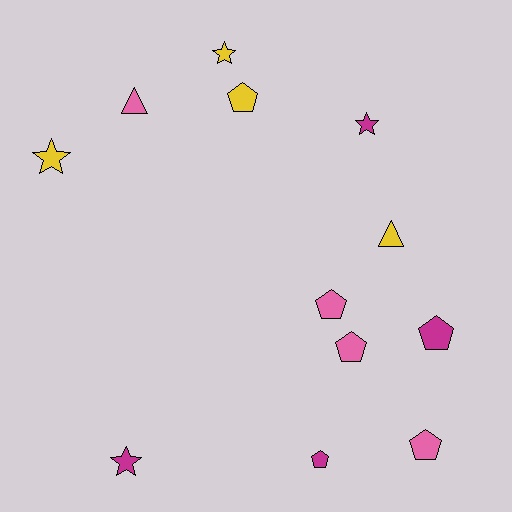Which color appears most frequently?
Magenta, with 4 objects.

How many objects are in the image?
There are 12 objects.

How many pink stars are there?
There are no pink stars.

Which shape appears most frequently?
Pentagon, with 6 objects.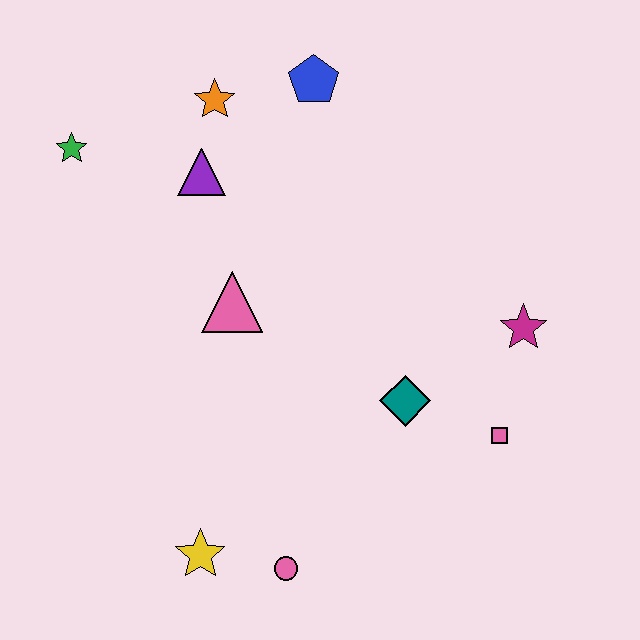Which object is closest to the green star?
The purple triangle is closest to the green star.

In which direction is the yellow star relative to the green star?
The yellow star is below the green star.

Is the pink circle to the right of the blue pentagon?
No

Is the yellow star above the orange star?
No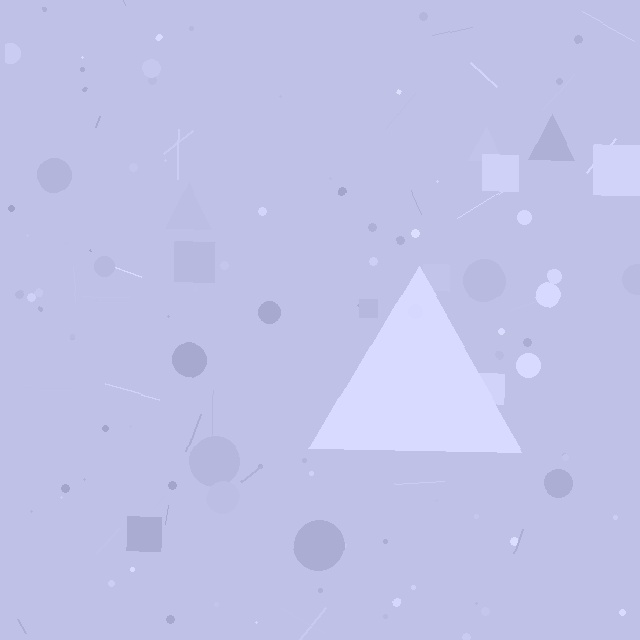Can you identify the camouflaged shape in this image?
The camouflaged shape is a triangle.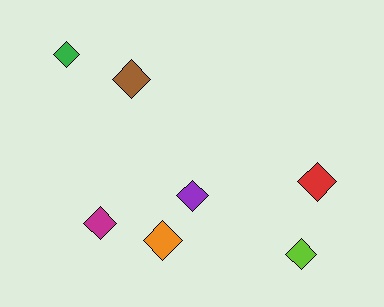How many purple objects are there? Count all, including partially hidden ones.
There is 1 purple object.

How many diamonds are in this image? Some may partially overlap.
There are 7 diamonds.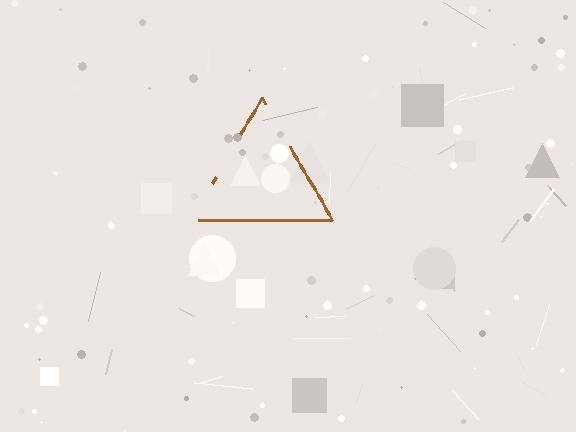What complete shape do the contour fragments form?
The contour fragments form a triangle.